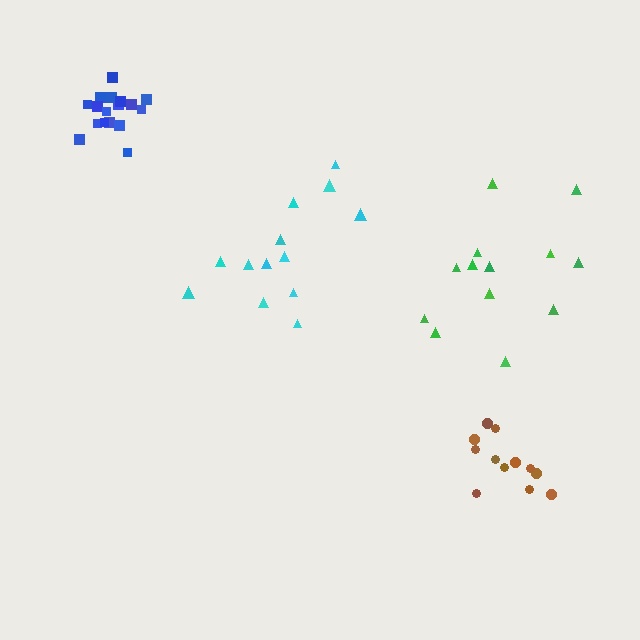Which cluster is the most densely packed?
Blue.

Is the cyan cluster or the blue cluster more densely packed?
Blue.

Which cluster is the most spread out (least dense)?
Cyan.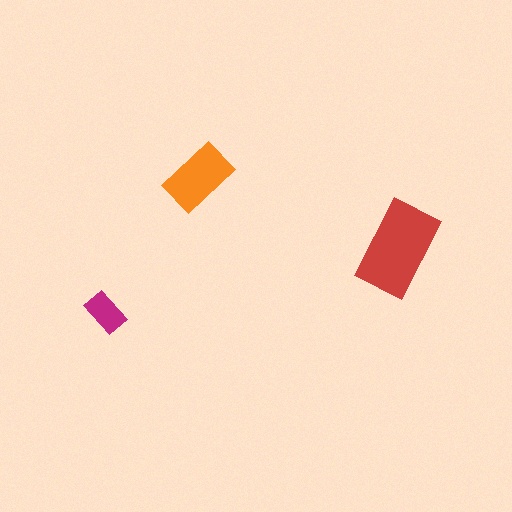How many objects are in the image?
There are 3 objects in the image.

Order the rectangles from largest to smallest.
the red one, the orange one, the magenta one.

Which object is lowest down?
The magenta rectangle is bottommost.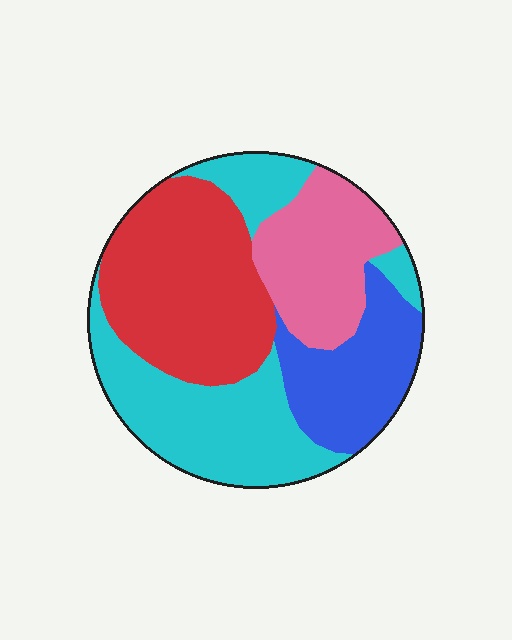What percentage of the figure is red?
Red covers 31% of the figure.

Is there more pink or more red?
Red.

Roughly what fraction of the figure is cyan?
Cyan covers around 35% of the figure.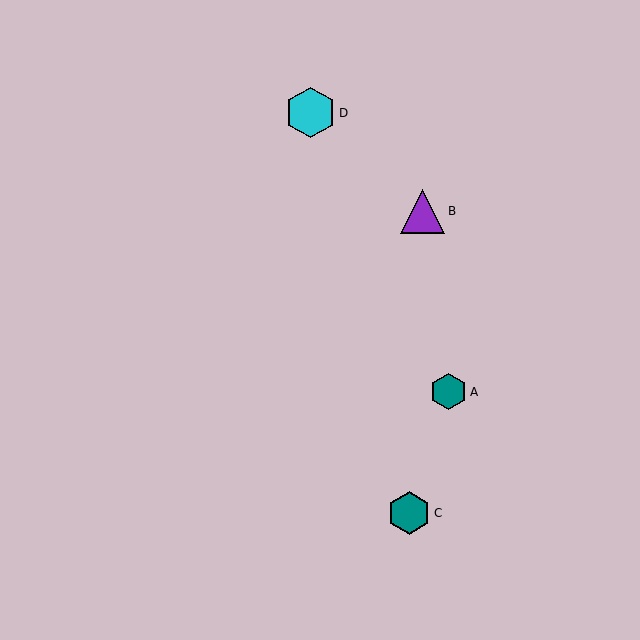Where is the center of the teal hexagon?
The center of the teal hexagon is at (409, 513).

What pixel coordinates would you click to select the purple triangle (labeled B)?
Click at (423, 211) to select the purple triangle B.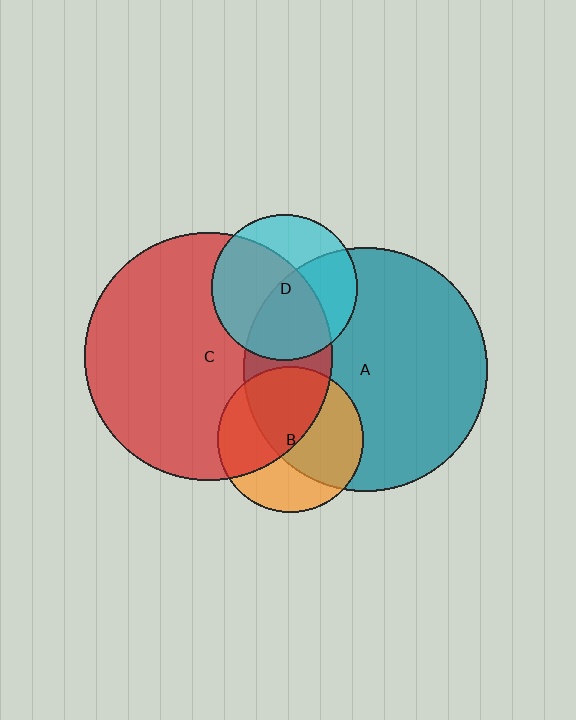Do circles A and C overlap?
Yes.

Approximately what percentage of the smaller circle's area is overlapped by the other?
Approximately 25%.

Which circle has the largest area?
Circle C (red).